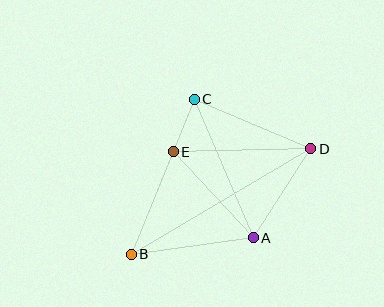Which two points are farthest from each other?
Points B and D are farthest from each other.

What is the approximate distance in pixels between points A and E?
The distance between A and E is approximately 117 pixels.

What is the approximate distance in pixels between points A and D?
The distance between A and D is approximately 106 pixels.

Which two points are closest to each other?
Points C and E are closest to each other.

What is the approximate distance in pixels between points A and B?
The distance between A and B is approximately 123 pixels.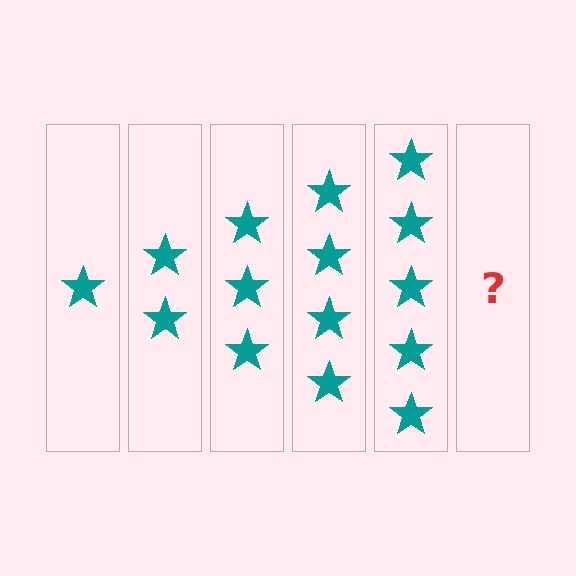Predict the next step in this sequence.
The next step is 6 stars.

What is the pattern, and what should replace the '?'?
The pattern is that each step adds one more star. The '?' should be 6 stars.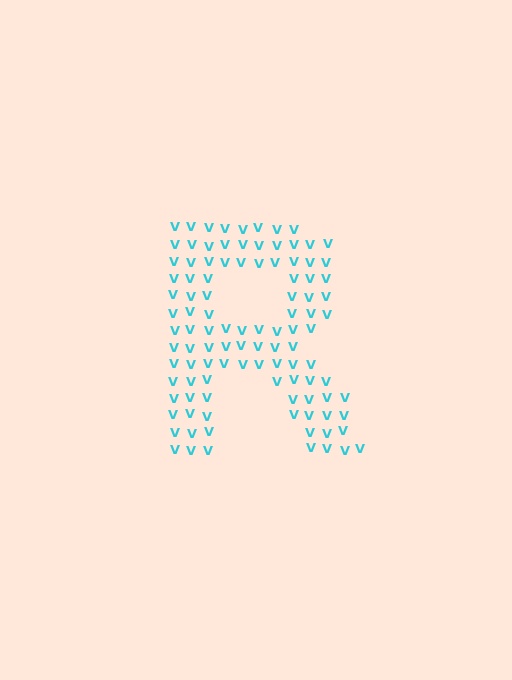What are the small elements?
The small elements are letter V's.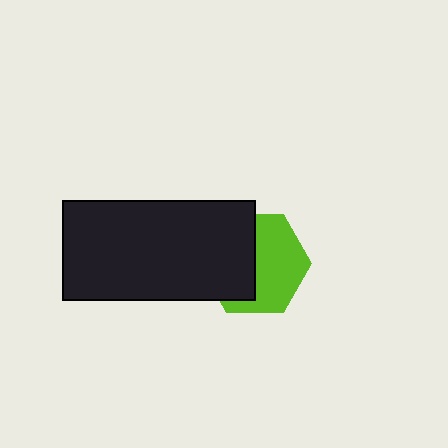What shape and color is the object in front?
The object in front is a black rectangle.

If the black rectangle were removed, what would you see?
You would see the complete lime hexagon.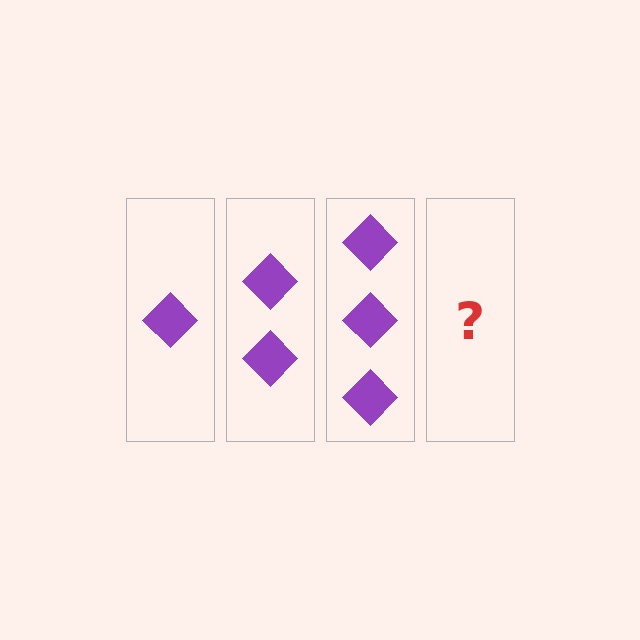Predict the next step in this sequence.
The next step is 4 diamonds.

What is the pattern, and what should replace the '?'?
The pattern is that each step adds one more diamond. The '?' should be 4 diamonds.